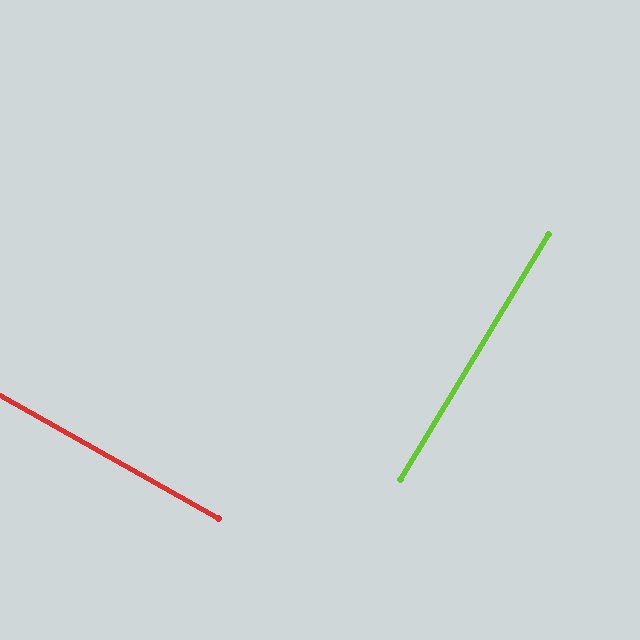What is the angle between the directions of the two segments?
Approximately 88 degrees.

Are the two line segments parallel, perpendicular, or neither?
Perpendicular — they meet at approximately 88°.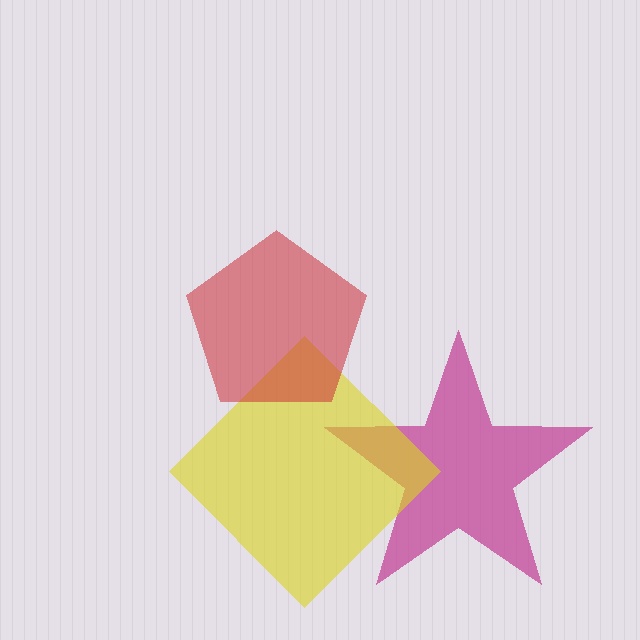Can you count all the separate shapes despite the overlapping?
Yes, there are 3 separate shapes.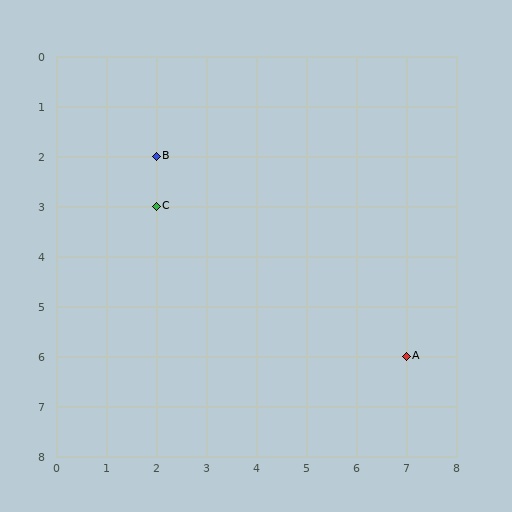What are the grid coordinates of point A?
Point A is at grid coordinates (7, 6).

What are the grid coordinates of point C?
Point C is at grid coordinates (2, 3).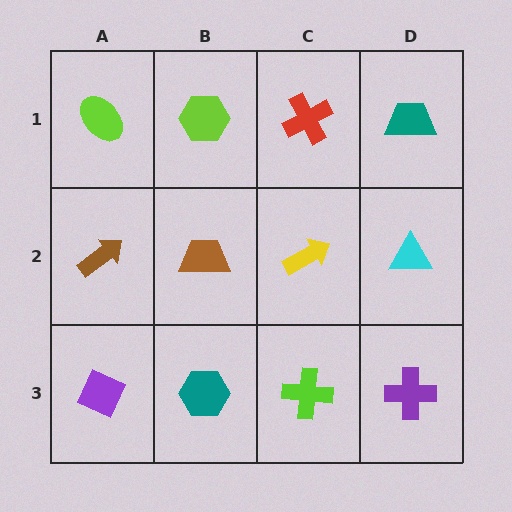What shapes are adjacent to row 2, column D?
A teal trapezoid (row 1, column D), a purple cross (row 3, column D), a yellow arrow (row 2, column C).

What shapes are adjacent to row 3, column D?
A cyan triangle (row 2, column D), a lime cross (row 3, column C).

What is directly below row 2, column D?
A purple cross.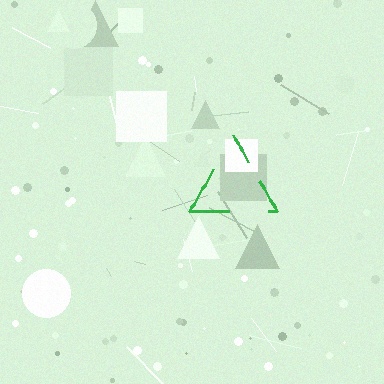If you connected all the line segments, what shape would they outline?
They would outline a triangle.